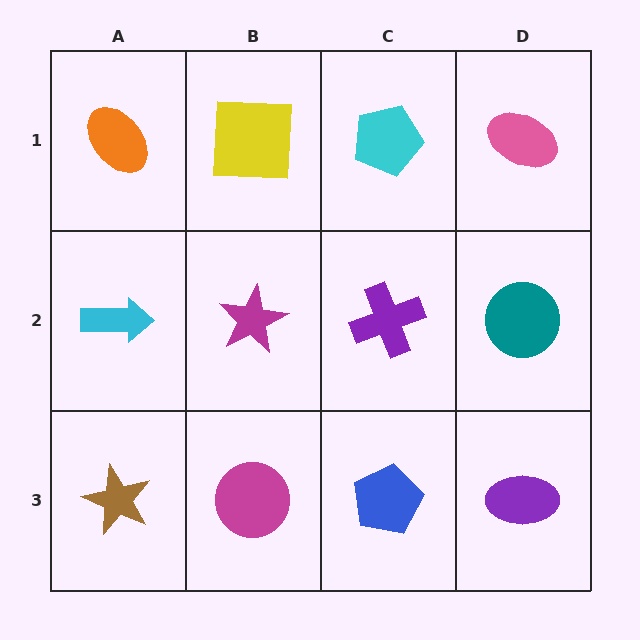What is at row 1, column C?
A cyan pentagon.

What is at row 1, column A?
An orange ellipse.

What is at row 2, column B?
A magenta star.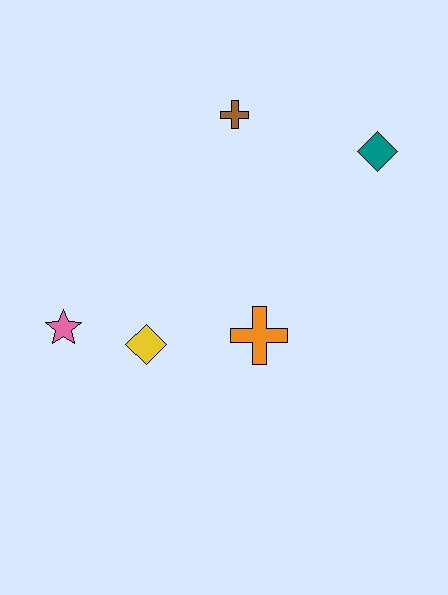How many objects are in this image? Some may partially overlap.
There are 5 objects.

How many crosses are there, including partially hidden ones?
There are 2 crosses.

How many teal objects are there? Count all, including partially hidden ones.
There is 1 teal object.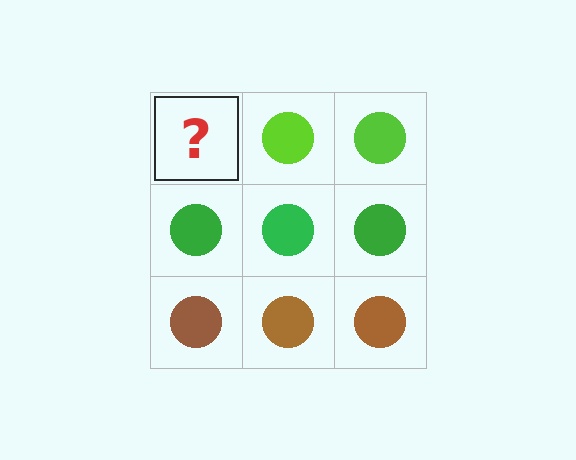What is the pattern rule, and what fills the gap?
The rule is that each row has a consistent color. The gap should be filled with a lime circle.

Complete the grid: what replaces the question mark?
The question mark should be replaced with a lime circle.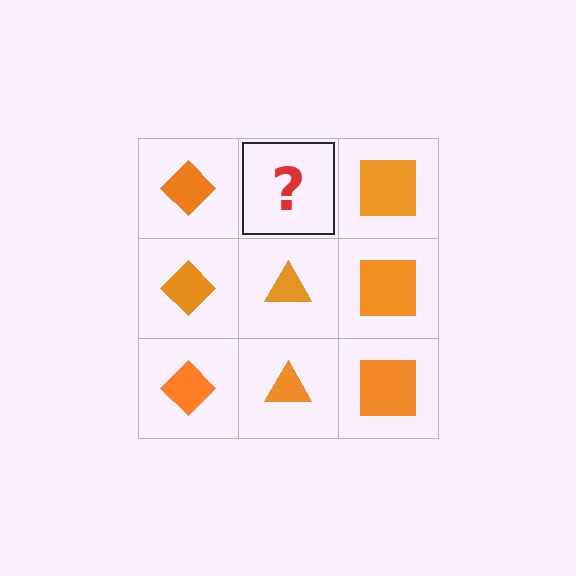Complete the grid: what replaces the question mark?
The question mark should be replaced with an orange triangle.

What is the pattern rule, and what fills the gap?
The rule is that each column has a consistent shape. The gap should be filled with an orange triangle.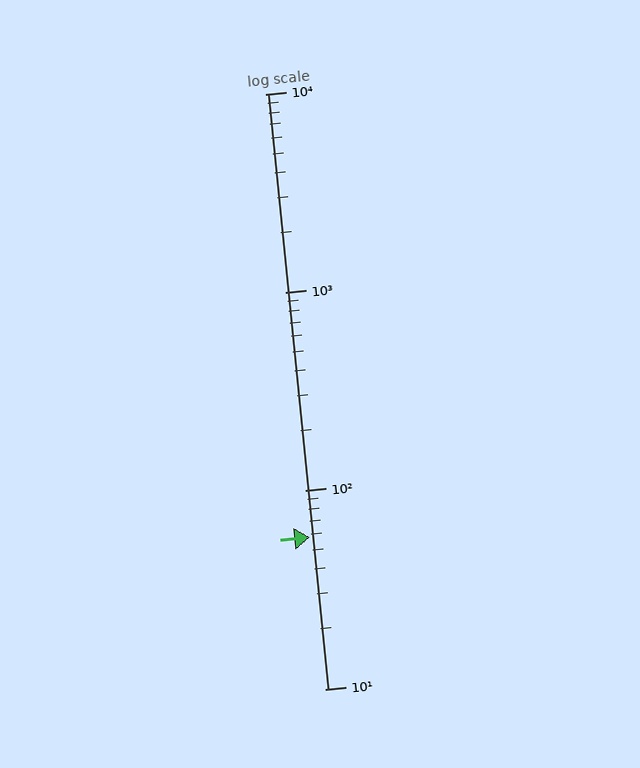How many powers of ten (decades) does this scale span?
The scale spans 3 decades, from 10 to 10000.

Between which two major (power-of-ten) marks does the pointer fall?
The pointer is between 10 and 100.